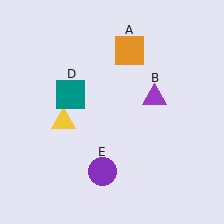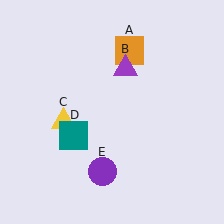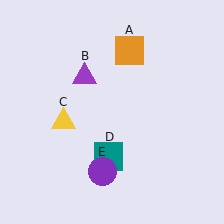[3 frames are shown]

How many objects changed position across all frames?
2 objects changed position: purple triangle (object B), teal square (object D).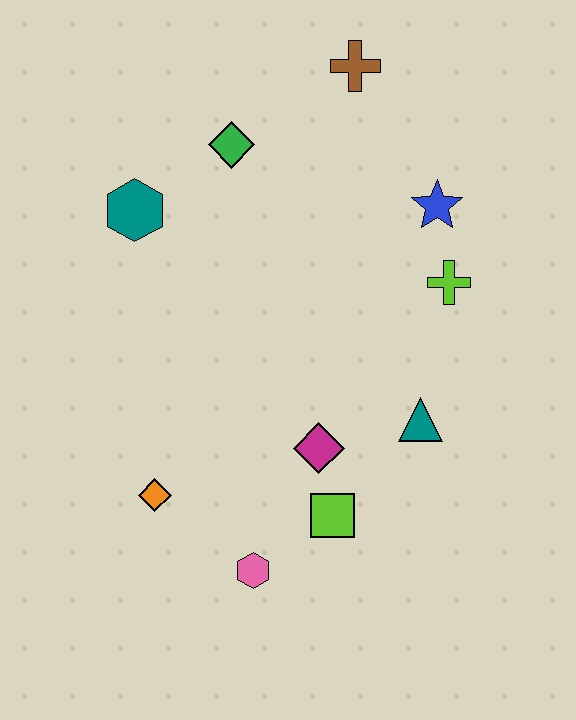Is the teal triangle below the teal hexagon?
Yes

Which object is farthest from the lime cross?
The orange diamond is farthest from the lime cross.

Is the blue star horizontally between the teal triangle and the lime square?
No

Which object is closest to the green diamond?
The teal hexagon is closest to the green diamond.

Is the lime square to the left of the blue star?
Yes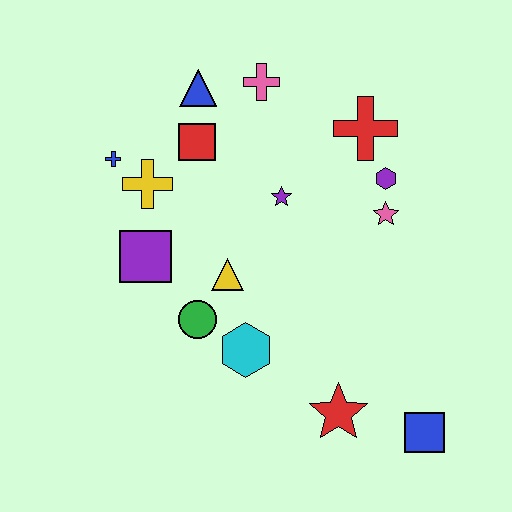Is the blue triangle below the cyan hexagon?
No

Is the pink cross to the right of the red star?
No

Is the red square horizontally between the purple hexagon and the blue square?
No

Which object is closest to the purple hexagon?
The pink star is closest to the purple hexagon.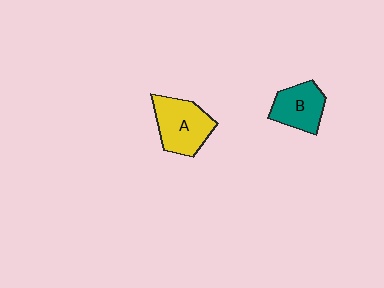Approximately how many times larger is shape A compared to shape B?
Approximately 1.3 times.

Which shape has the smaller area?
Shape B (teal).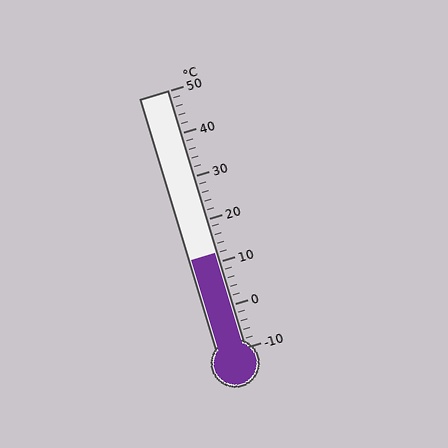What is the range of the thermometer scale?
The thermometer scale ranges from -10°C to 50°C.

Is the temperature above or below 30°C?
The temperature is below 30°C.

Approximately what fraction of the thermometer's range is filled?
The thermometer is filled to approximately 35% of its range.